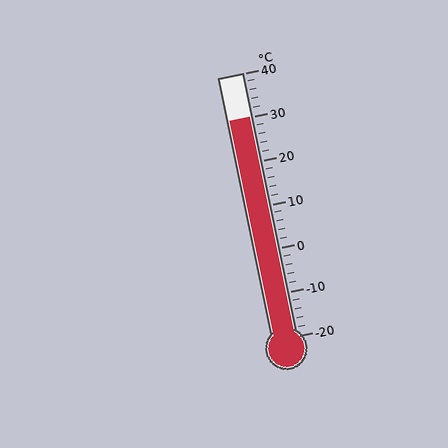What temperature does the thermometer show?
The thermometer shows approximately 30°C.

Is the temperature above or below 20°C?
The temperature is above 20°C.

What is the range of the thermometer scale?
The thermometer scale ranges from -20°C to 40°C.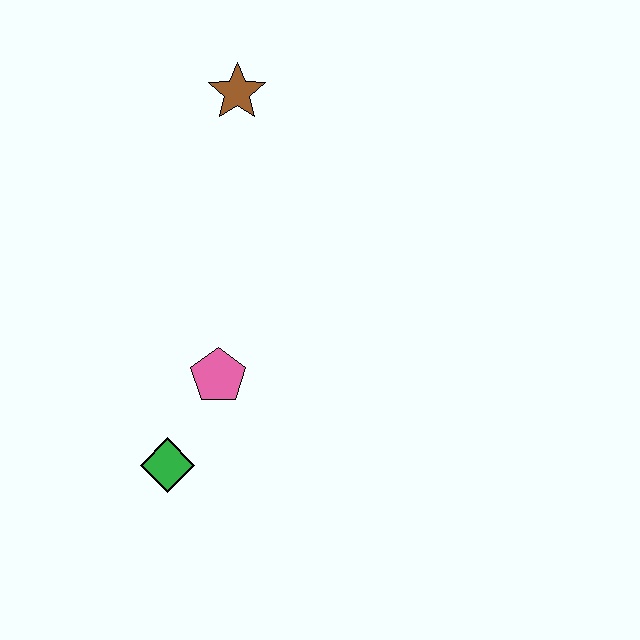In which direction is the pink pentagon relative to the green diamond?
The pink pentagon is above the green diamond.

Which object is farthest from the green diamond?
The brown star is farthest from the green diamond.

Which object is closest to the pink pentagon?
The green diamond is closest to the pink pentagon.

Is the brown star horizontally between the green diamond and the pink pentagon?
No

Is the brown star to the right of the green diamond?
Yes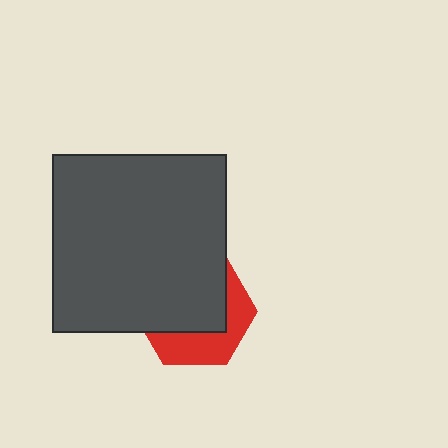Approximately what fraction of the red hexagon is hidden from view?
Roughly 61% of the red hexagon is hidden behind the dark gray rectangle.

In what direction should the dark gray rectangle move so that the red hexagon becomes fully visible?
The dark gray rectangle should move up. That is the shortest direction to clear the overlap and leave the red hexagon fully visible.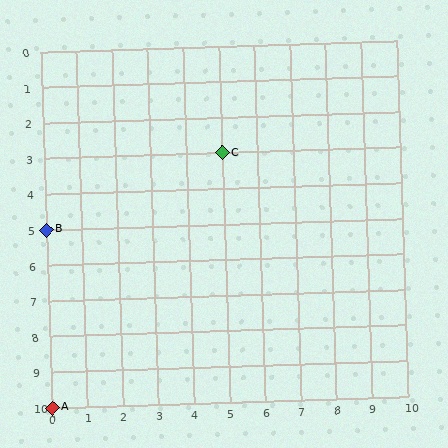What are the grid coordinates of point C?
Point C is at grid coordinates (5, 3).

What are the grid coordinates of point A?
Point A is at grid coordinates (0, 10).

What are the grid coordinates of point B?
Point B is at grid coordinates (0, 5).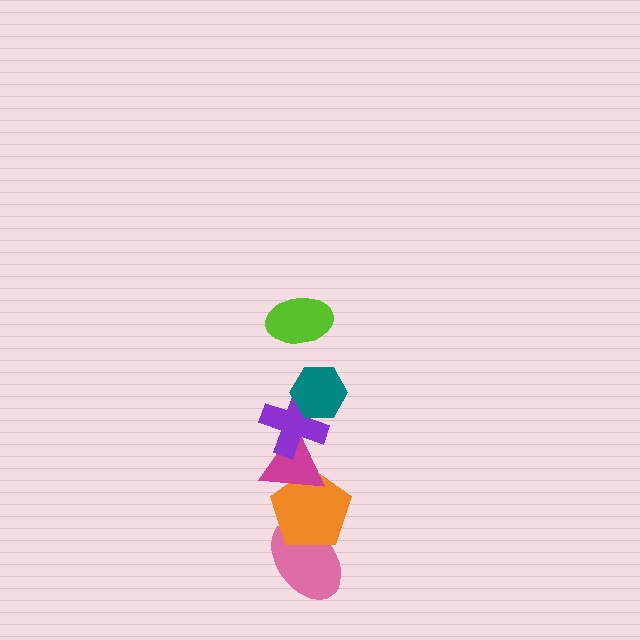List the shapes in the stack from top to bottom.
From top to bottom: the lime ellipse, the teal hexagon, the purple cross, the magenta triangle, the orange pentagon, the pink ellipse.